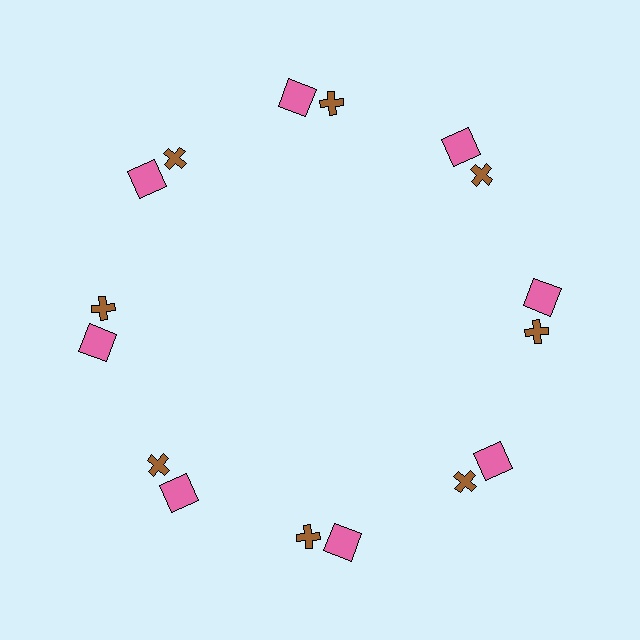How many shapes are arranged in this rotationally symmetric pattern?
There are 16 shapes, arranged in 8 groups of 2.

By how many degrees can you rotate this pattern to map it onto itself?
The pattern maps onto itself every 45 degrees of rotation.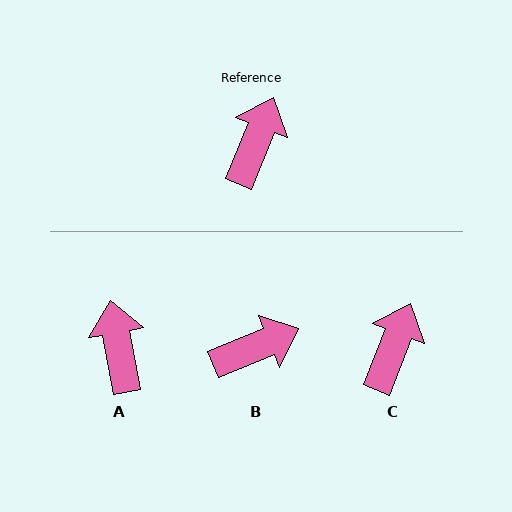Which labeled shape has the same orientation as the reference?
C.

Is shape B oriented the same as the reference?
No, it is off by about 46 degrees.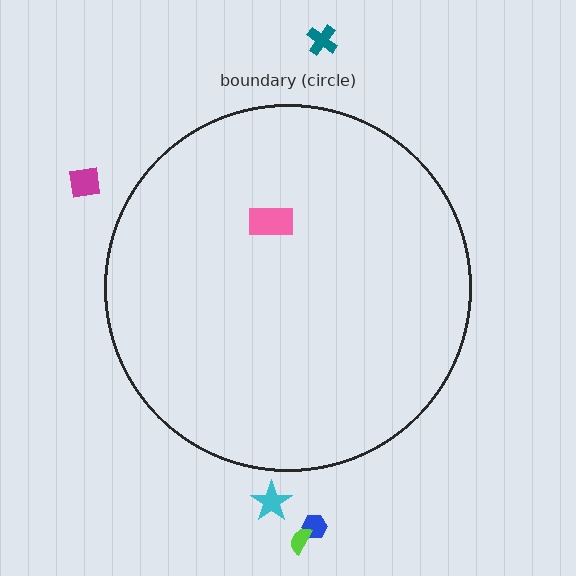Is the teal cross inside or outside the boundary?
Outside.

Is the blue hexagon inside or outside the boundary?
Outside.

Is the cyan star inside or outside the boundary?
Outside.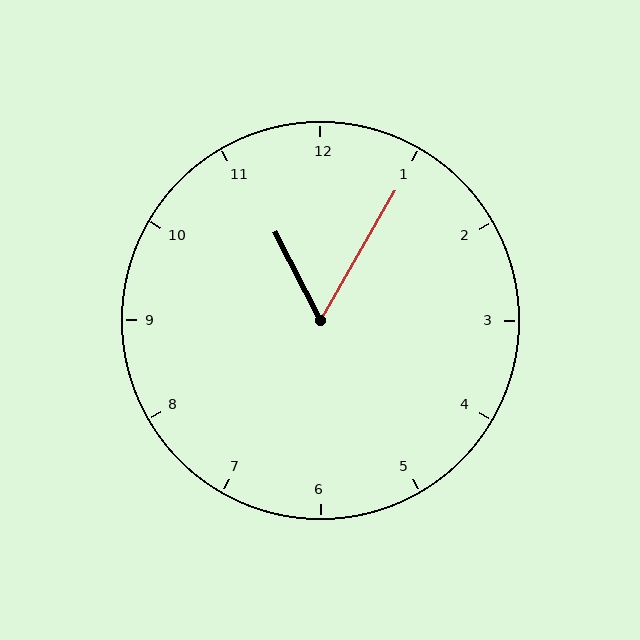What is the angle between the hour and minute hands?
Approximately 58 degrees.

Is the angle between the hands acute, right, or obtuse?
It is acute.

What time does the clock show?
11:05.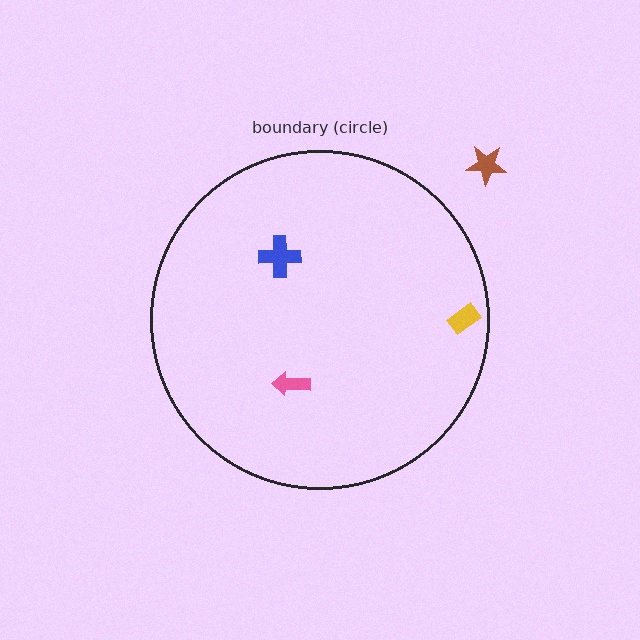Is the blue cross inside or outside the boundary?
Inside.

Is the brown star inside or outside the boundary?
Outside.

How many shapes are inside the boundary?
3 inside, 1 outside.